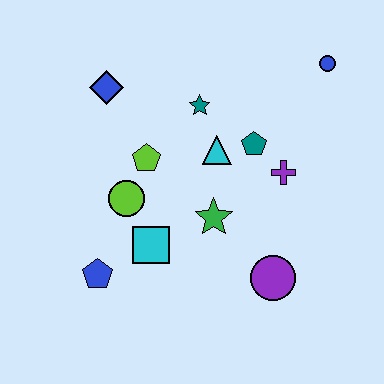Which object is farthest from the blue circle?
The blue pentagon is farthest from the blue circle.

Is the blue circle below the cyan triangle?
No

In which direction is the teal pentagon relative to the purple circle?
The teal pentagon is above the purple circle.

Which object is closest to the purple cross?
The teal pentagon is closest to the purple cross.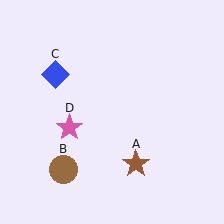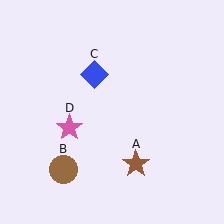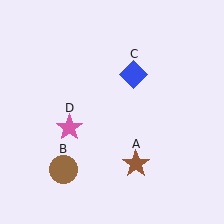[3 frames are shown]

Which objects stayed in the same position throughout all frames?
Brown star (object A) and brown circle (object B) and pink star (object D) remained stationary.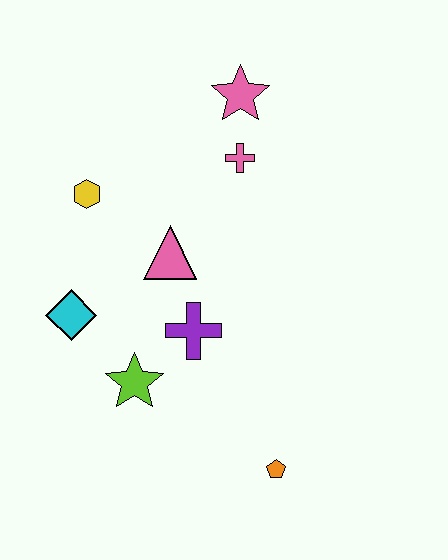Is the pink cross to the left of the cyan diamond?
No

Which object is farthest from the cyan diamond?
The pink star is farthest from the cyan diamond.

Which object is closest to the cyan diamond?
The lime star is closest to the cyan diamond.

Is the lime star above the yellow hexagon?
No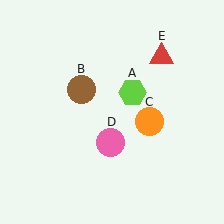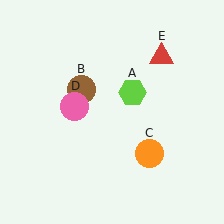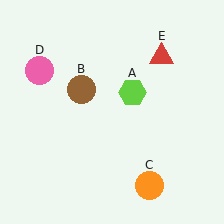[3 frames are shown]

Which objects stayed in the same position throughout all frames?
Lime hexagon (object A) and brown circle (object B) and red triangle (object E) remained stationary.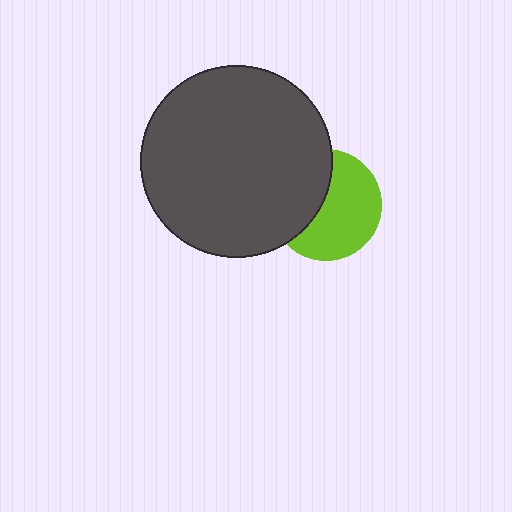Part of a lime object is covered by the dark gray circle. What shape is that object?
It is a circle.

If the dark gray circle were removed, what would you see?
You would see the complete lime circle.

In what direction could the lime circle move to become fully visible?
The lime circle could move right. That would shift it out from behind the dark gray circle entirely.